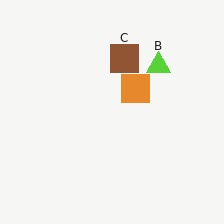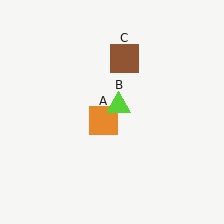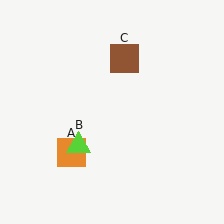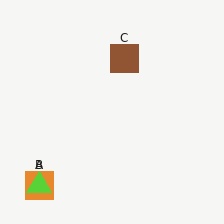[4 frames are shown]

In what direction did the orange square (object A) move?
The orange square (object A) moved down and to the left.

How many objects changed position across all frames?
2 objects changed position: orange square (object A), lime triangle (object B).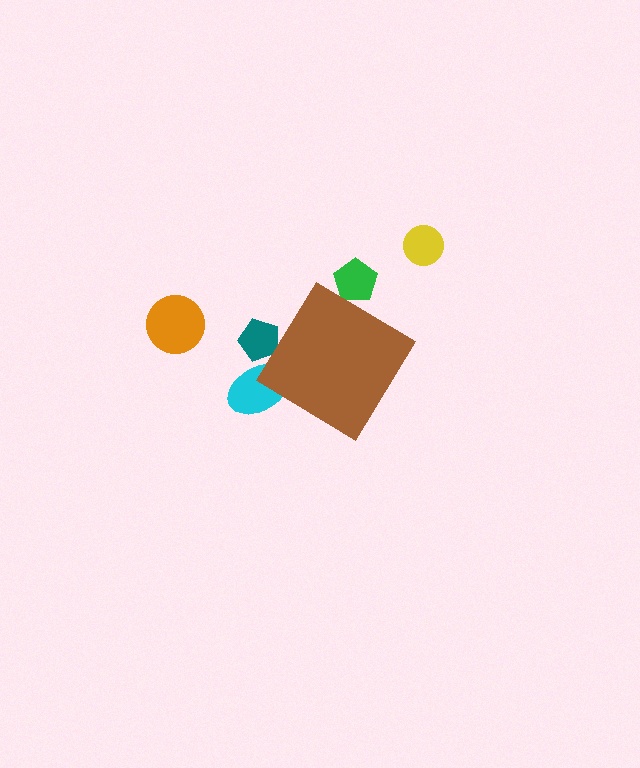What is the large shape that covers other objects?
A brown diamond.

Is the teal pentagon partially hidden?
Yes, the teal pentagon is partially hidden behind the brown diamond.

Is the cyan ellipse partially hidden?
Yes, the cyan ellipse is partially hidden behind the brown diamond.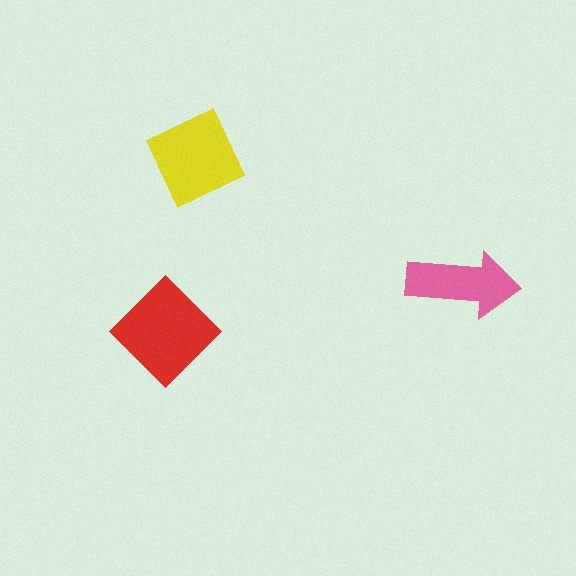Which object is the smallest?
The pink arrow.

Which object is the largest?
The red diamond.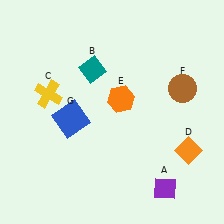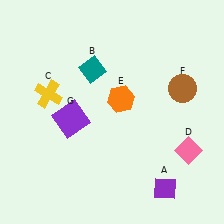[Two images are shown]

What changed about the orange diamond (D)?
In Image 1, D is orange. In Image 2, it changed to pink.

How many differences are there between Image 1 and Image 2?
There are 2 differences between the two images.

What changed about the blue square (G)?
In Image 1, G is blue. In Image 2, it changed to purple.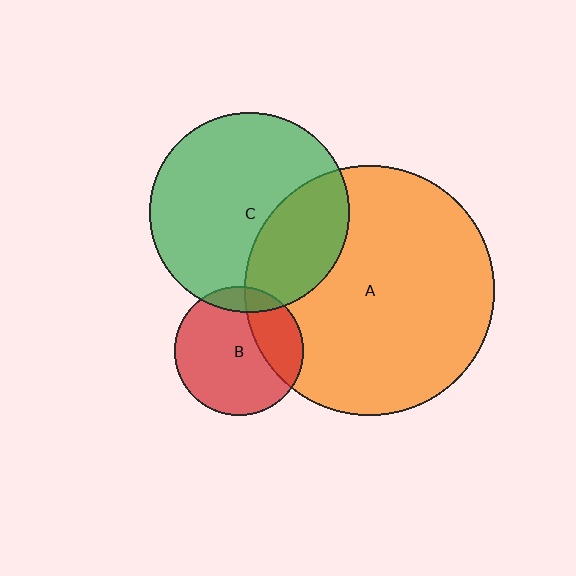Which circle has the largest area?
Circle A (orange).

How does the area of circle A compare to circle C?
Approximately 1.6 times.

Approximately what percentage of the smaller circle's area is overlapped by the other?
Approximately 25%.